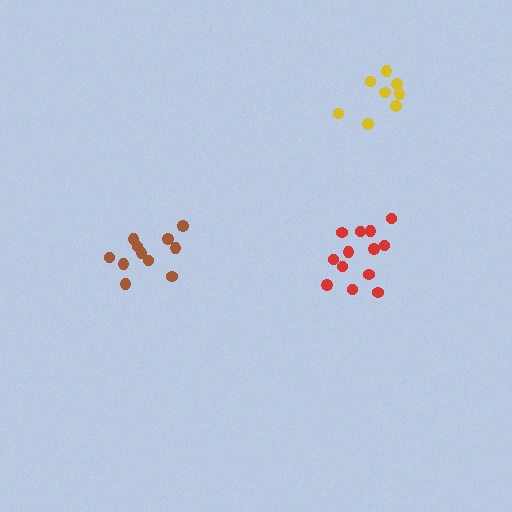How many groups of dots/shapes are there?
There are 3 groups.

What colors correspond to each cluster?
The clusters are colored: red, brown, yellow.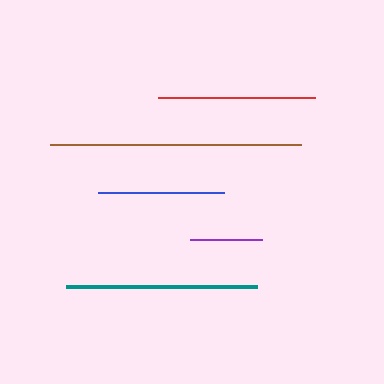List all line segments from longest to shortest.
From longest to shortest: brown, teal, red, blue, purple.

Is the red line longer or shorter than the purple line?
The red line is longer than the purple line.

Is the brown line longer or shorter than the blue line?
The brown line is longer than the blue line.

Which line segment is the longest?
The brown line is the longest at approximately 251 pixels.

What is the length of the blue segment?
The blue segment is approximately 126 pixels long.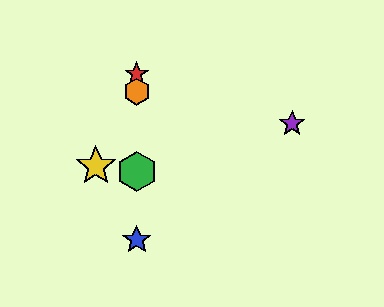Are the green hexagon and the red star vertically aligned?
Yes, both are at x≈137.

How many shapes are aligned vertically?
4 shapes (the red star, the blue star, the green hexagon, the orange hexagon) are aligned vertically.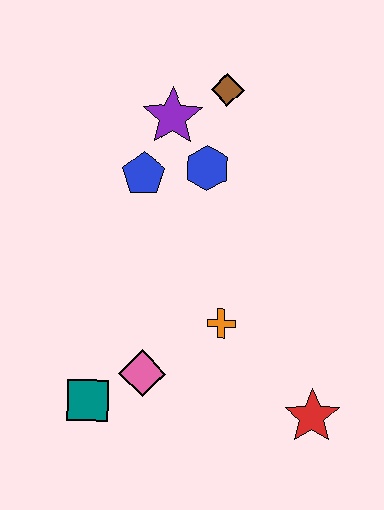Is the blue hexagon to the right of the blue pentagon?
Yes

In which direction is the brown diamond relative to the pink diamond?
The brown diamond is above the pink diamond.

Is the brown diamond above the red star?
Yes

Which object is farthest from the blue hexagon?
The red star is farthest from the blue hexagon.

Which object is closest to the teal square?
The pink diamond is closest to the teal square.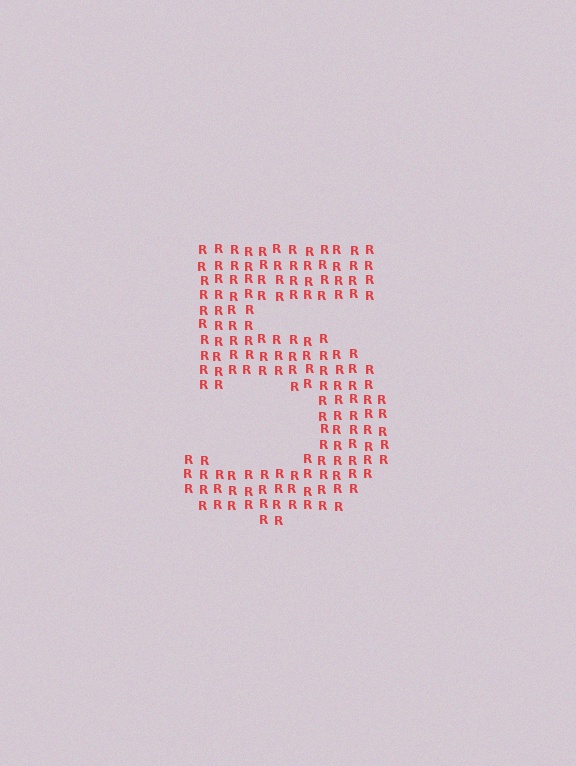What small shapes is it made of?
It is made of small letter R's.